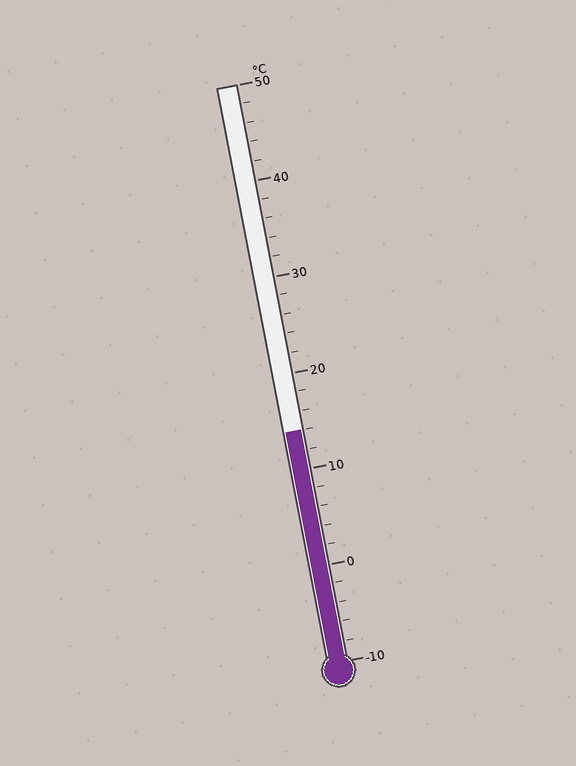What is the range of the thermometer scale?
The thermometer scale ranges from -10°C to 50°C.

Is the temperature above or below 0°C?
The temperature is above 0°C.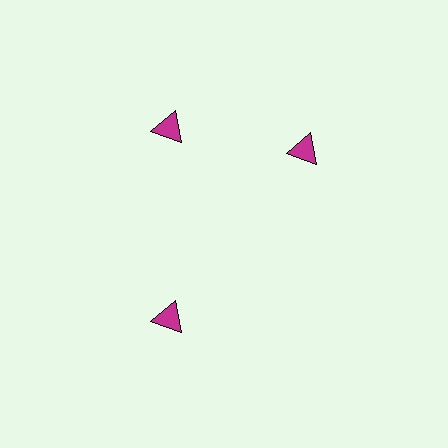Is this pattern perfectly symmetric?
No. The 3 magenta triangles are arranged in a ring, but one element near the 3 o'clock position is rotated out of alignment along the ring, breaking the 3-fold rotational symmetry.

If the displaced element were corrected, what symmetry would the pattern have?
It would have 3-fold rotational symmetry — the pattern would map onto itself every 120 degrees.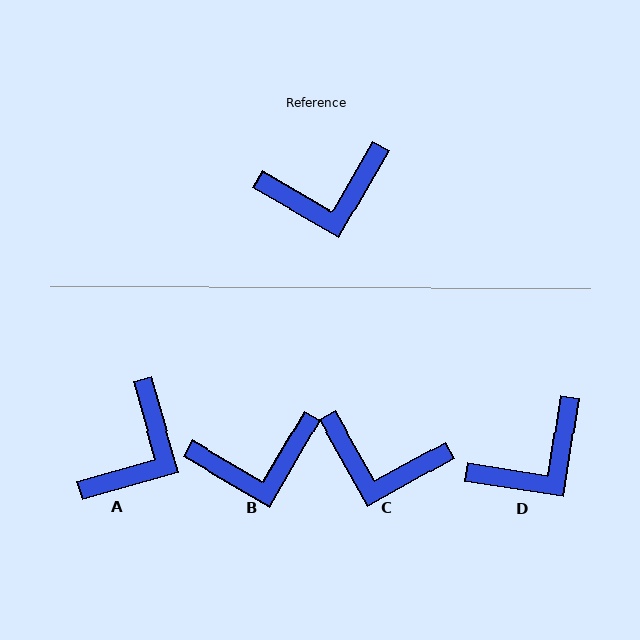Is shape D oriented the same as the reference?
No, it is off by about 21 degrees.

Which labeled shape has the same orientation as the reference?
B.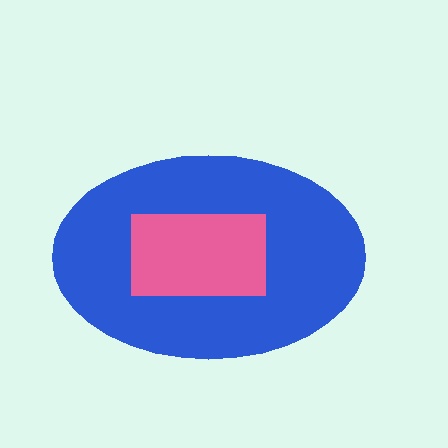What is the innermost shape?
The pink rectangle.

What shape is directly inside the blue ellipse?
The pink rectangle.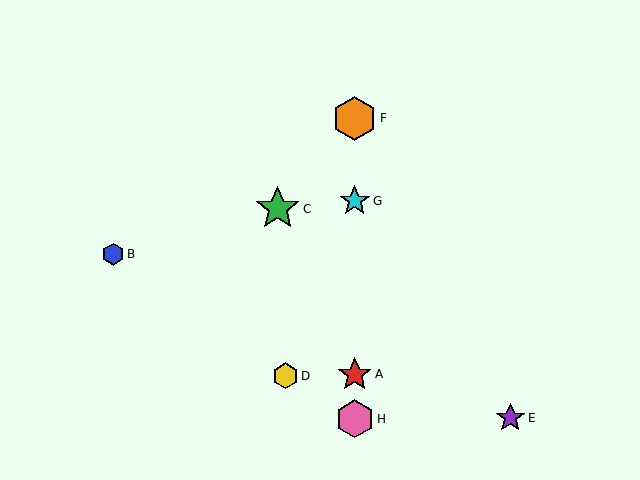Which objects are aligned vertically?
Objects A, F, G, H are aligned vertically.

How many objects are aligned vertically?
4 objects (A, F, G, H) are aligned vertically.